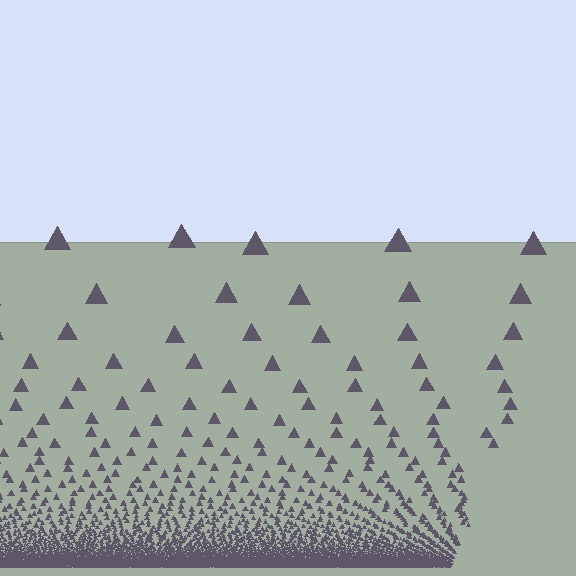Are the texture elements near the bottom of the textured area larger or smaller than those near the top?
Smaller. The gradient is inverted — elements near the bottom are smaller and denser.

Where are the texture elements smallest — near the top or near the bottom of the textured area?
Near the bottom.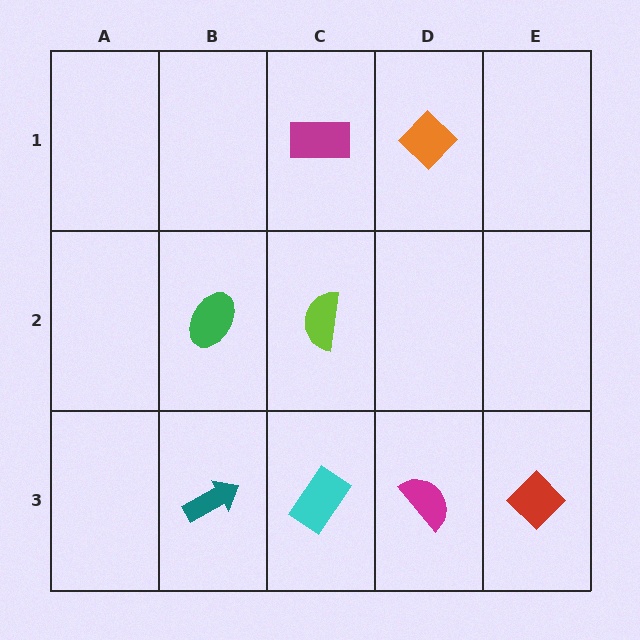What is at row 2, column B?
A green ellipse.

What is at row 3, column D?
A magenta semicircle.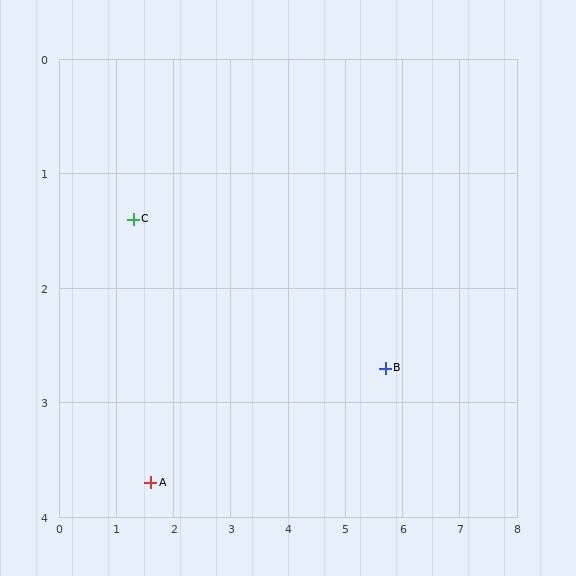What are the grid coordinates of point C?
Point C is at approximately (1.3, 1.4).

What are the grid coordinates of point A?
Point A is at approximately (1.6, 3.7).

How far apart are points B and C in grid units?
Points B and C are about 4.6 grid units apart.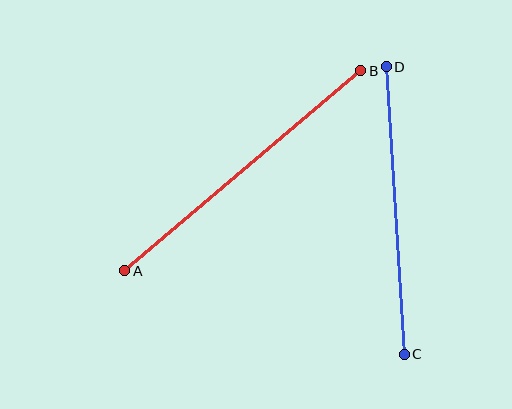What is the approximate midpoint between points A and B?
The midpoint is at approximately (243, 171) pixels.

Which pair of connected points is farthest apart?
Points A and B are farthest apart.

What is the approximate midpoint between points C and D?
The midpoint is at approximately (395, 211) pixels.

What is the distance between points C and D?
The distance is approximately 288 pixels.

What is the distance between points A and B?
The distance is approximately 309 pixels.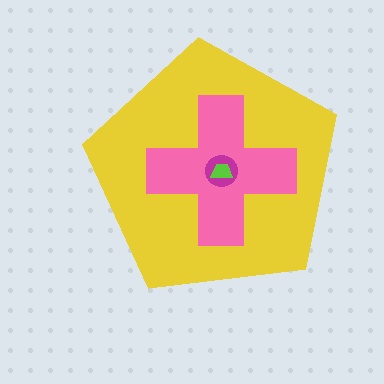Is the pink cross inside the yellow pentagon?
Yes.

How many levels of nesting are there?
4.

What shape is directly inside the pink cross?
The magenta circle.